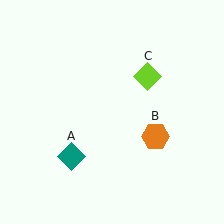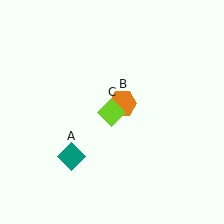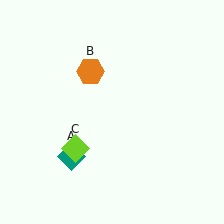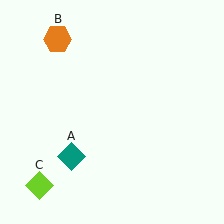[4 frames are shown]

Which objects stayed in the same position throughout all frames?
Teal diamond (object A) remained stationary.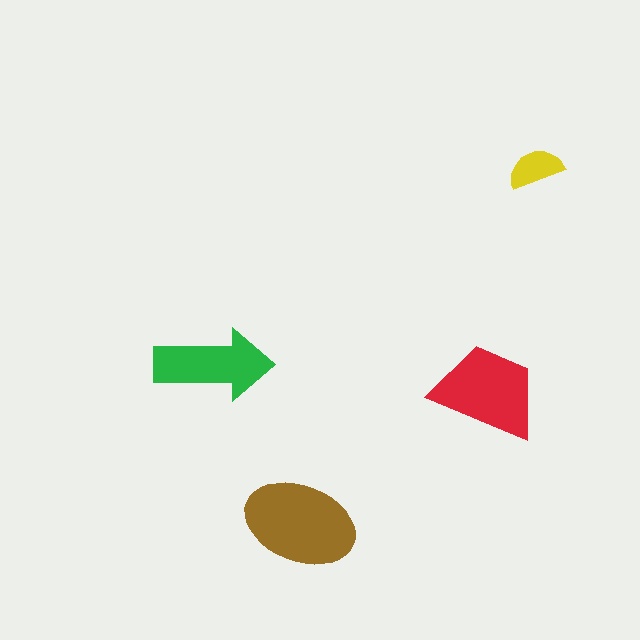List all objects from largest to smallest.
The brown ellipse, the red trapezoid, the green arrow, the yellow semicircle.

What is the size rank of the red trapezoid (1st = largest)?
2nd.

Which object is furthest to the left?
The green arrow is leftmost.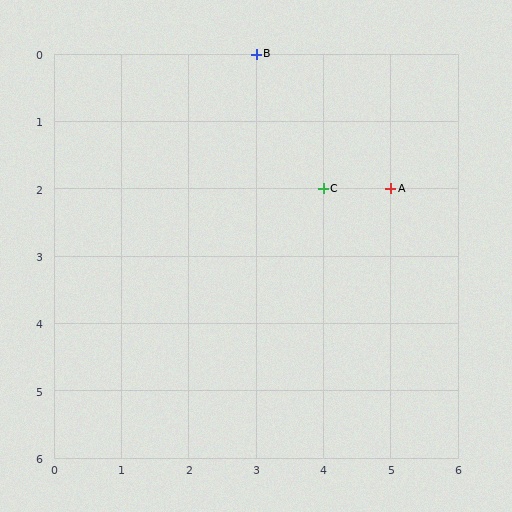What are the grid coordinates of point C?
Point C is at grid coordinates (4, 2).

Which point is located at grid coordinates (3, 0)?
Point B is at (3, 0).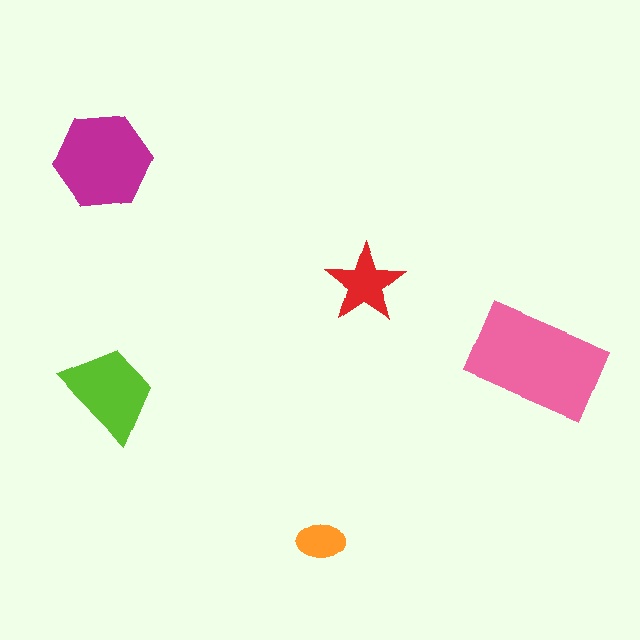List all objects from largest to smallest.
The pink rectangle, the magenta hexagon, the lime trapezoid, the red star, the orange ellipse.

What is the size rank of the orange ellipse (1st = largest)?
5th.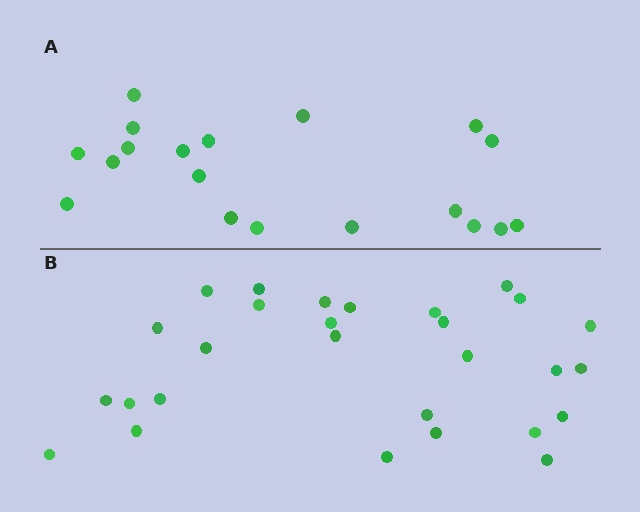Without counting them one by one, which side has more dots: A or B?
Region B (the bottom region) has more dots.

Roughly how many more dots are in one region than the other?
Region B has roughly 8 or so more dots than region A.